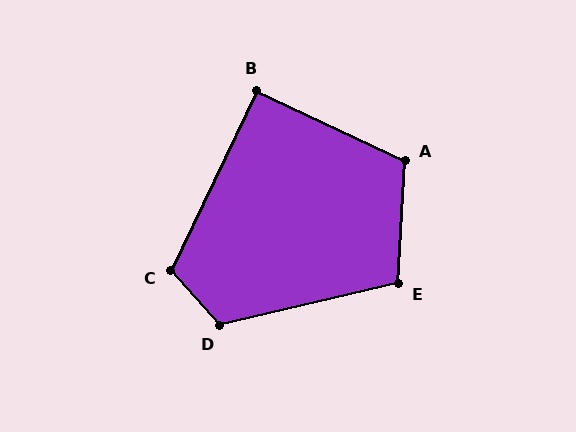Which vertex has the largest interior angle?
D, at approximately 118 degrees.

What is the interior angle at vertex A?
Approximately 112 degrees (obtuse).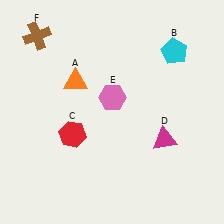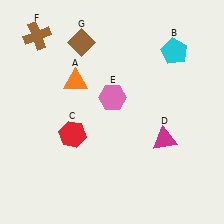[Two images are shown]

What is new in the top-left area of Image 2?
A brown diamond (G) was added in the top-left area of Image 2.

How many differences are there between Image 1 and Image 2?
There is 1 difference between the two images.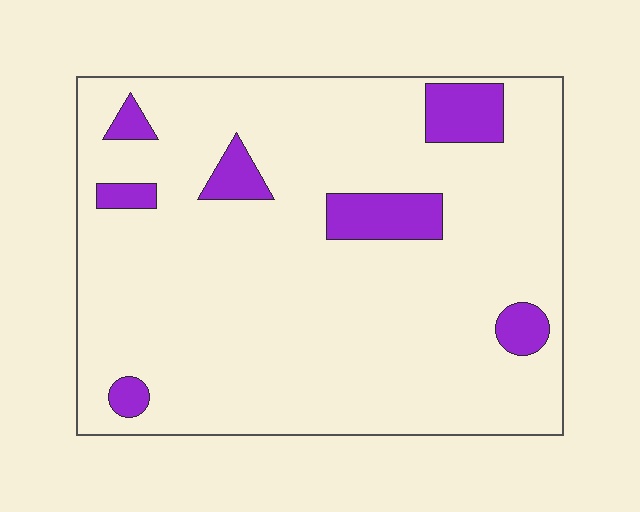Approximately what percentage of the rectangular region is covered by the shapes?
Approximately 10%.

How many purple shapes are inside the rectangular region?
7.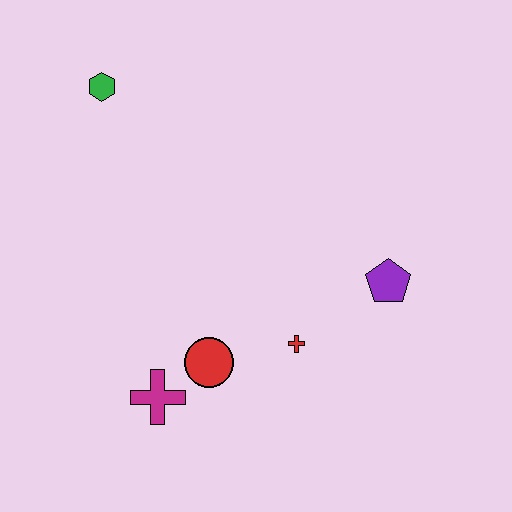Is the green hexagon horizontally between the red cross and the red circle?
No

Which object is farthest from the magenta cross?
The green hexagon is farthest from the magenta cross.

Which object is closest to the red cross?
The red circle is closest to the red cross.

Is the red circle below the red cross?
Yes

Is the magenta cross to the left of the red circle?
Yes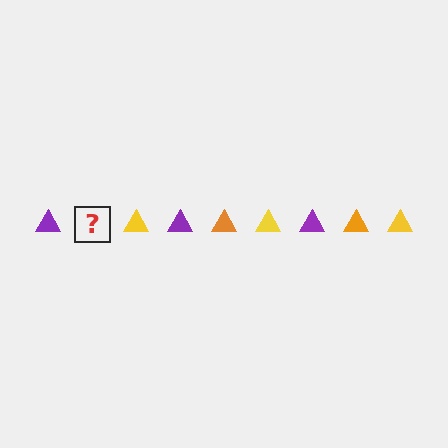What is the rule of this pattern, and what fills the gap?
The rule is that the pattern cycles through purple, orange, yellow triangles. The gap should be filled with an orange triangle.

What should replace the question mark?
The question mark should be replaced with an orange triangle.